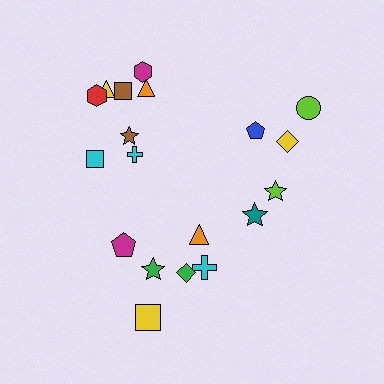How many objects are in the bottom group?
There are 6 objects.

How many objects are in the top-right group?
There are 5 objects.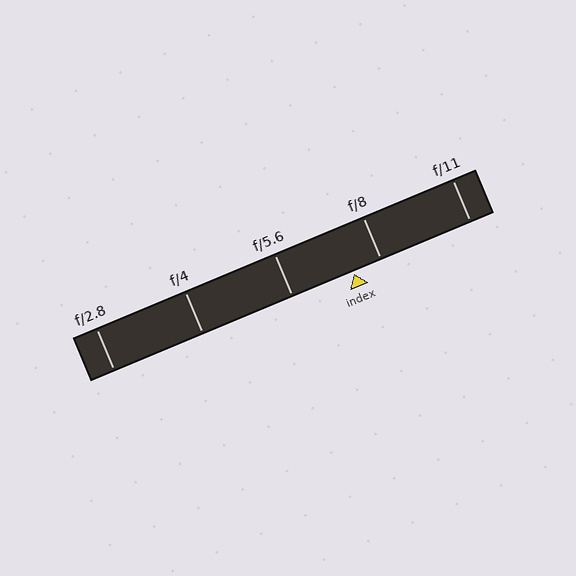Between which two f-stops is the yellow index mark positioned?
The index mark is between f/5.6 and f/8.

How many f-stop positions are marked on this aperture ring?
There are 5 f-stop positions marked.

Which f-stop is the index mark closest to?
The index mark is closest to f/8.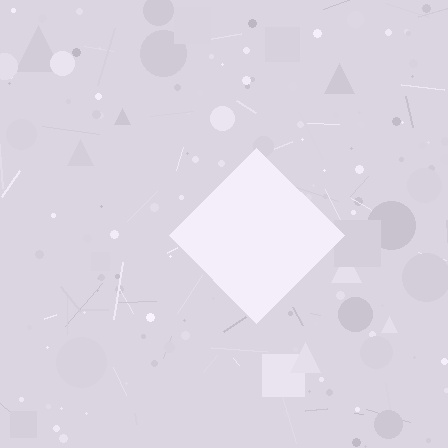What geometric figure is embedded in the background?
A diamond is embedded in the background.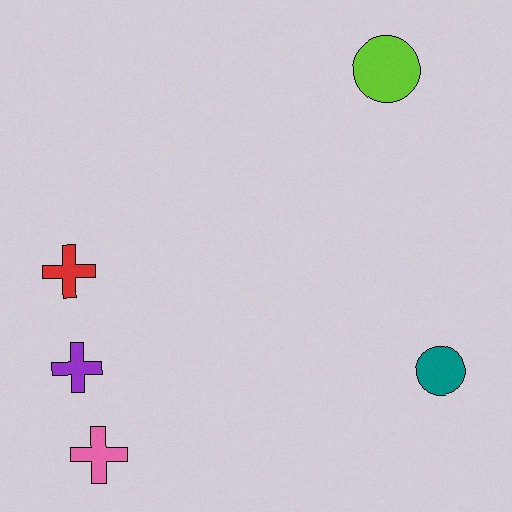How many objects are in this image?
There are 5 objects.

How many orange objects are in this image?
There are no orange objects.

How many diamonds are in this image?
There are no diamonds.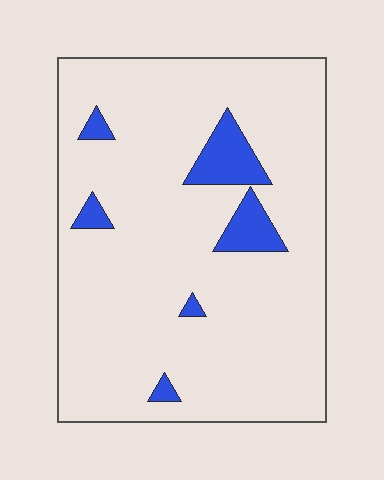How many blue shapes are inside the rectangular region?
6.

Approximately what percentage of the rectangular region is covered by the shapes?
Approximately 10%.